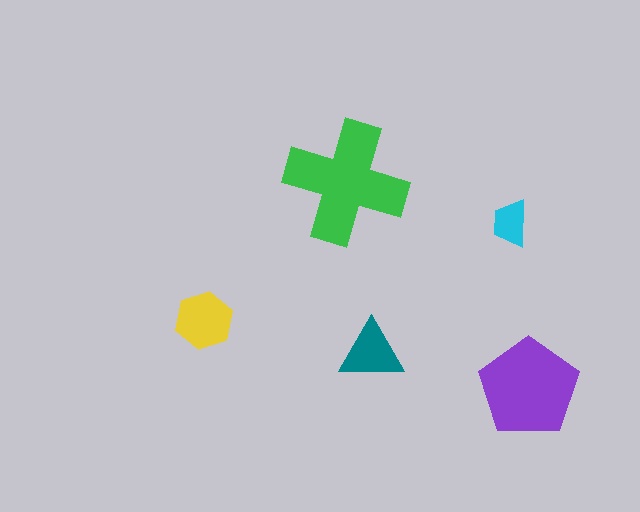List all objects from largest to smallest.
The green cross, the purple pentagon, the yellow hexagon, the teal triangle, the cyan trapezoid.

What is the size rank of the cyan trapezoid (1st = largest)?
5th.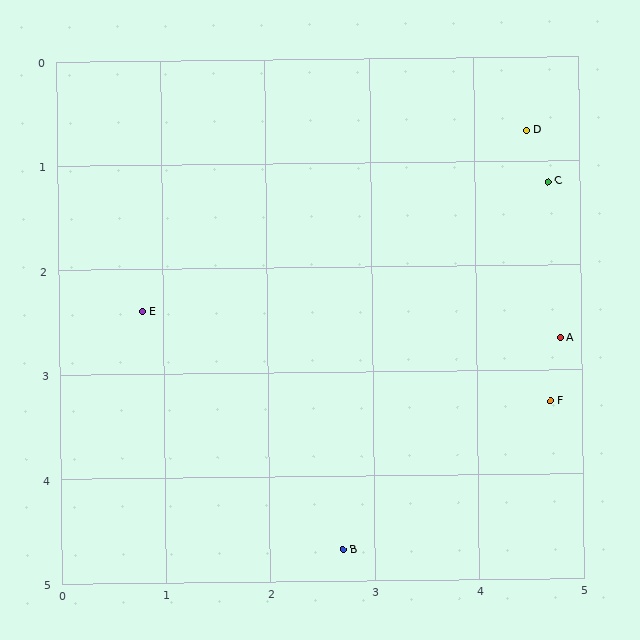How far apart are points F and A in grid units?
Points F and A are about 0.6 grid units apart.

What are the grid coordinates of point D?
Point D is at approximately (4.5, 0.7).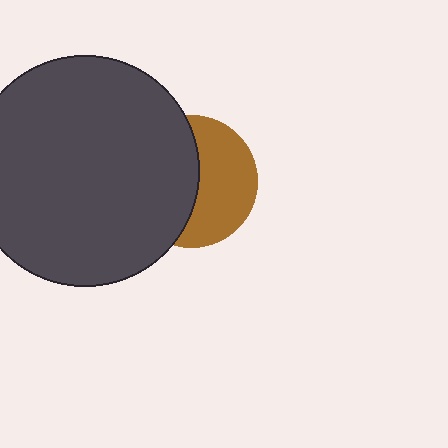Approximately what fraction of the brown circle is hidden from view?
Roughly 51% of the brown circle is hidden behind the dark gray circle.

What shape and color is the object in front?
The object in front is a dark gray circle.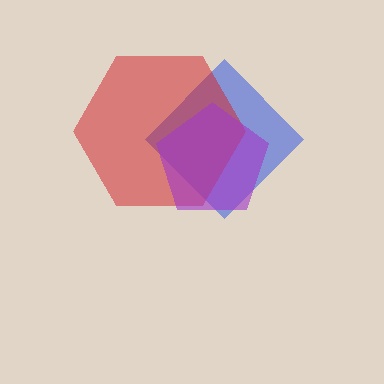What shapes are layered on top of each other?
The layered shapes are: a blue diamond, a red hexagon, a purple pentagon.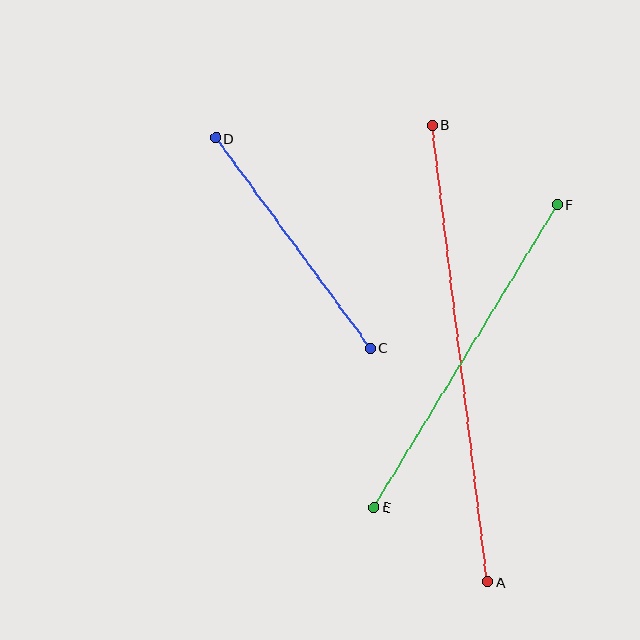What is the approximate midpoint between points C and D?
The midpoint is at approximately (293, 243) pixels.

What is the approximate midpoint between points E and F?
The midpoint is at approximately (466, 356) pixels.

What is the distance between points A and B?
The distance is approximately 460 pixels.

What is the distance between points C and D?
The distance is approximately 261 pixels.